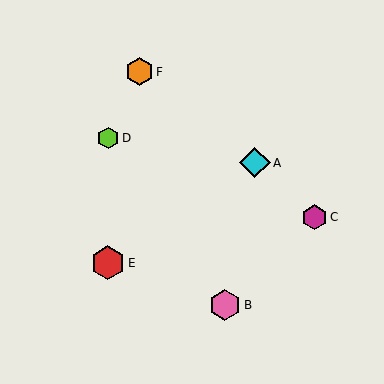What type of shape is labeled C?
Shape C is a magenta hexagon.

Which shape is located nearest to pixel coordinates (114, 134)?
The lime hexagon (labeled D) at (108, 138) is nearest to that location.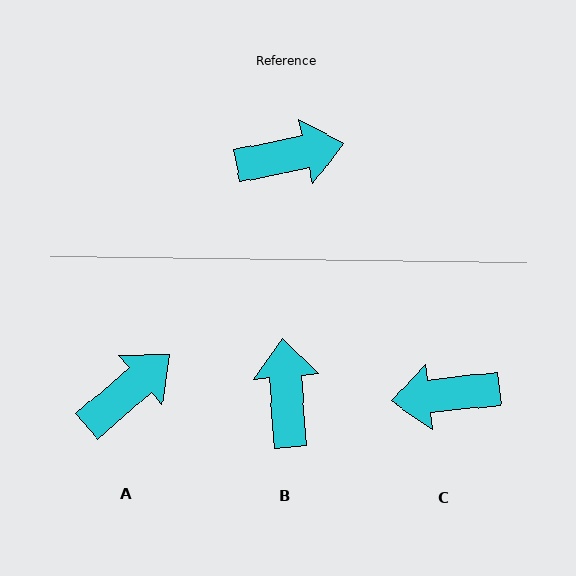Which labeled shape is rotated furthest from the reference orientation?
C, about 174 degrees away.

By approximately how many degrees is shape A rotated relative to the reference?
Approximately 29 degrees counter-clockwise.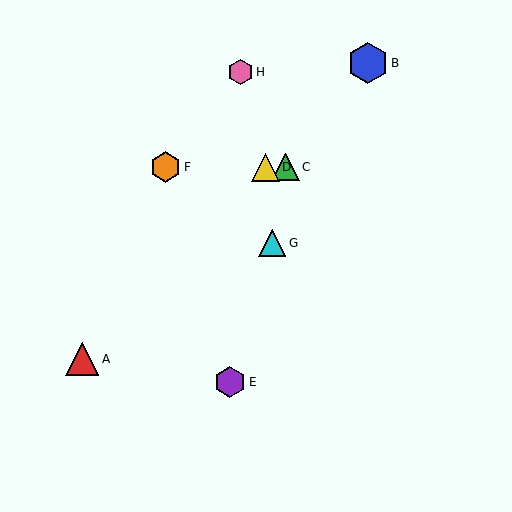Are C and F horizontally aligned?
Yes, both are at y≈167.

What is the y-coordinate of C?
Object C is at y≈167.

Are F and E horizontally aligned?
No, F is at y≈167 and E is at y≈382.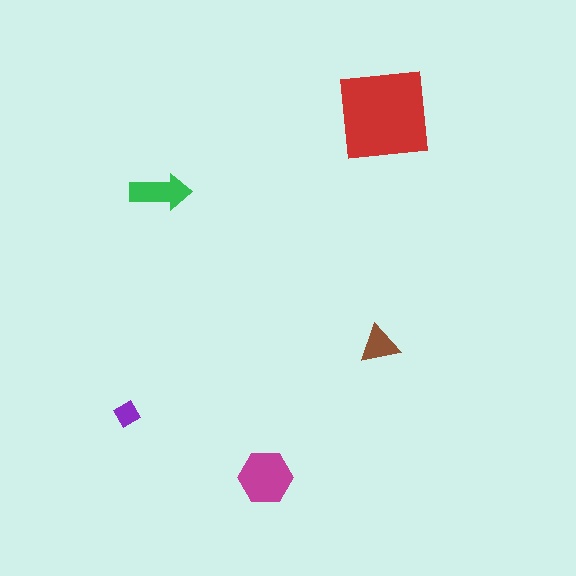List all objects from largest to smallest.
The red square, the magenta hexagon, the green arrow, the brown triangle, the purple diamond.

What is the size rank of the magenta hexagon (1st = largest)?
2nd.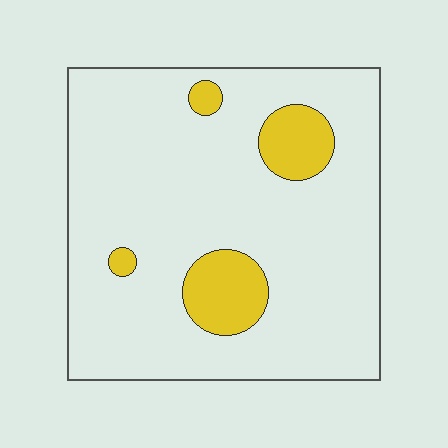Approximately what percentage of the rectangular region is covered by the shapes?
Approximately 10%.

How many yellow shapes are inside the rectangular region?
4.